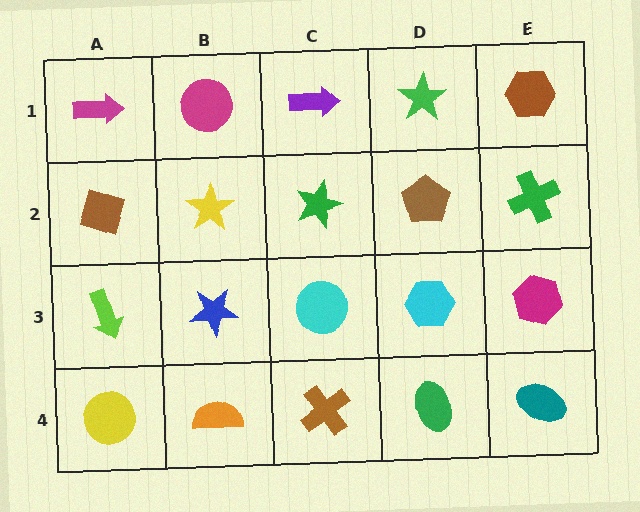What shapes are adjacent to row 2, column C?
A purple arrow (row 1, column C), a cyan circle (row 3, column C), a yellow star (row 2, column B), a brown pentagon (row 2, column D).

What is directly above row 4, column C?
A cyan circle.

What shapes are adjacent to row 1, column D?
A brown pentagon (row 2, column D), a purple arrow (row 1, column C), a brown hexagon (row 1, column E).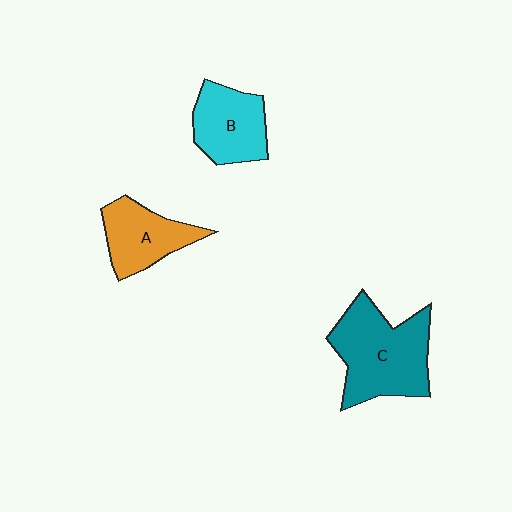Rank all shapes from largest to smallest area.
From largest to smallest: C (teal), B (cyan), A (orange).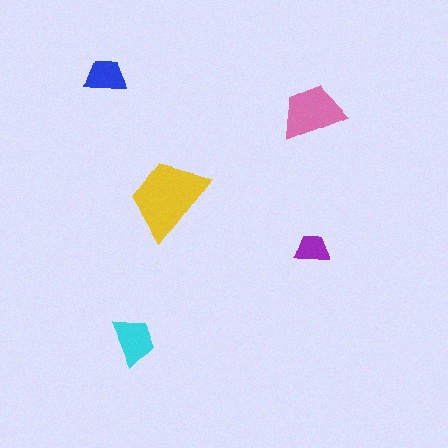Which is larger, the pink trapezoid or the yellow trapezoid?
The yellow one.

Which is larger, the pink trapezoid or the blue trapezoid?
The pink one.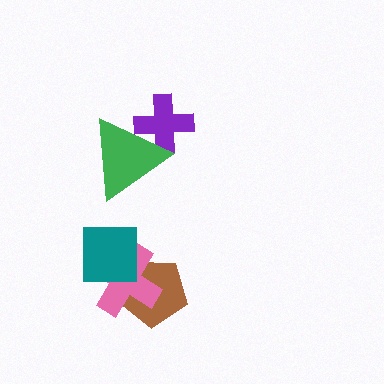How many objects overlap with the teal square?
2 objects overlap with the teal square.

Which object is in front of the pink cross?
The teal square is in front of the pink cross.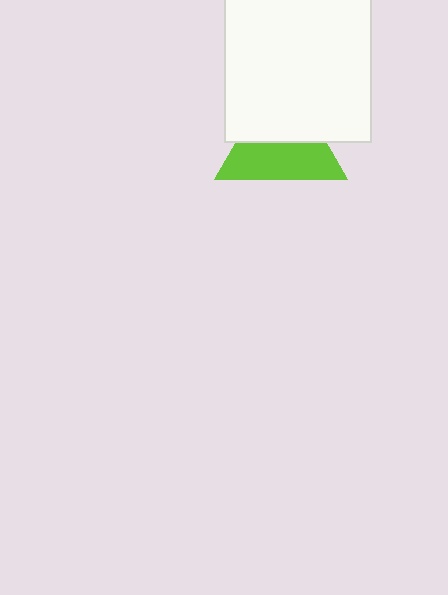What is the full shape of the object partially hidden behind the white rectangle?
The partially hidden object is a lime triangle.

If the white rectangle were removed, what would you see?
You would see the complete lime triangle.